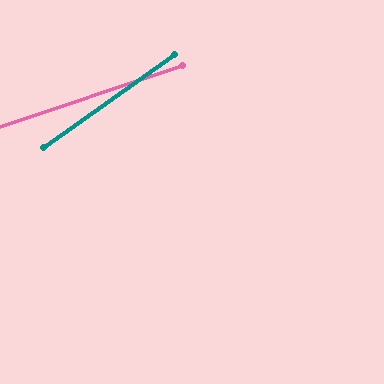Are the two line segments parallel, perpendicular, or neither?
Neither parallel nor perpendicular — they differ by about 17°.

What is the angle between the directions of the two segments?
Approximately 17 degrees.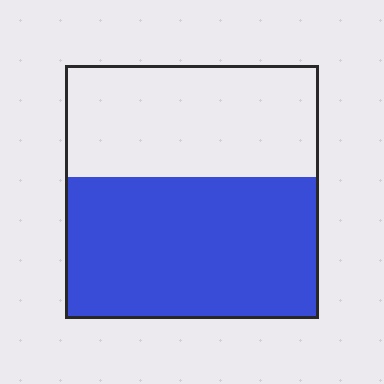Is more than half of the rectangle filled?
Yes.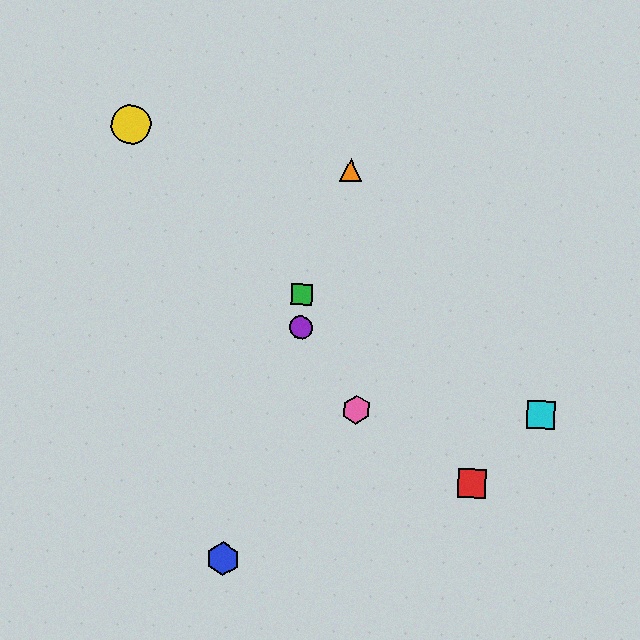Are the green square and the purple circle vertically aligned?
Yes, both are at x≈302.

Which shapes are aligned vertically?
The green square, the purple circle are aligned vertically.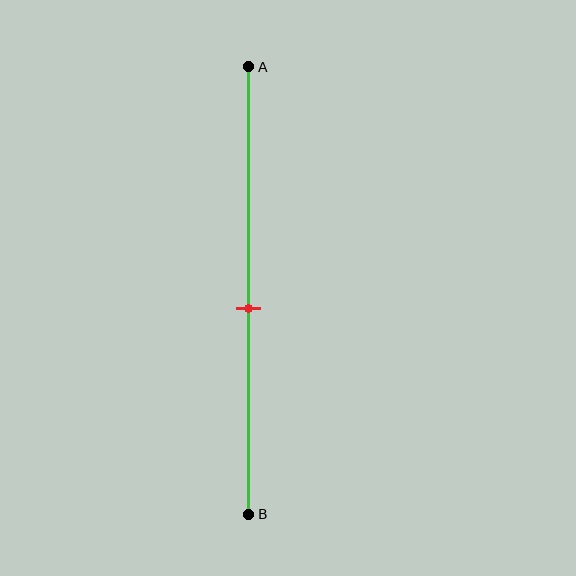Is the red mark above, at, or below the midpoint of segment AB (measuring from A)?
The red mark is below the midpoint of segment AB.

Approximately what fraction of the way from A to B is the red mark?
The red mark is approximately 55% of the way from A to B.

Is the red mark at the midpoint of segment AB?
No, the mark is at about 55% from A, not at the 50% midpoint.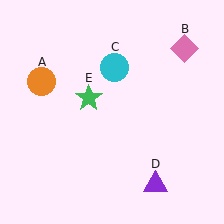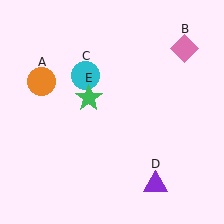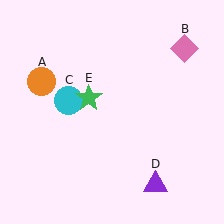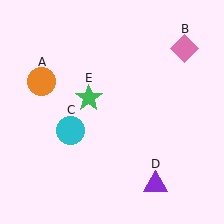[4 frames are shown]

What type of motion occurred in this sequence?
The cyan circle (object C) rotated counterclockwise around the center of the scene.